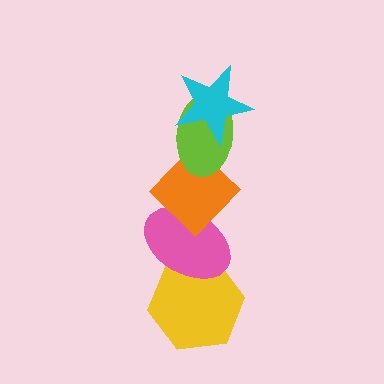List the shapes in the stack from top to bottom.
From top to bottom: the cyan star, the lime ellipse, the orange diamond, the pink ellipse, the yellow hexagon.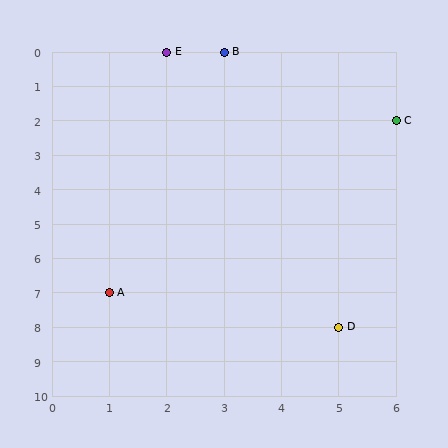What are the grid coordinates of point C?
Point C is at grid coordinates (6, 2).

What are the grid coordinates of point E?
Point E is at grid coordinates (2, 0).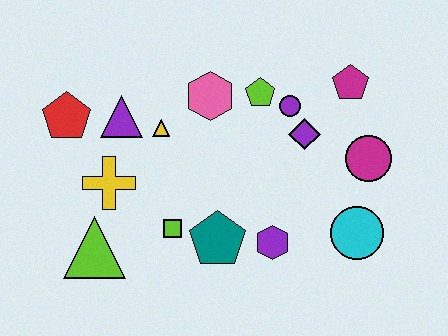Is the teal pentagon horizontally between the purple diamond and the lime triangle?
Yes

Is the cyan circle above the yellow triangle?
No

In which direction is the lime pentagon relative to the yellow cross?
The lime pentagon is to the right of the yellow cross.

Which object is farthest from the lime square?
The magenta pentagon is farthest from the lime square.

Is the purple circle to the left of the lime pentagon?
No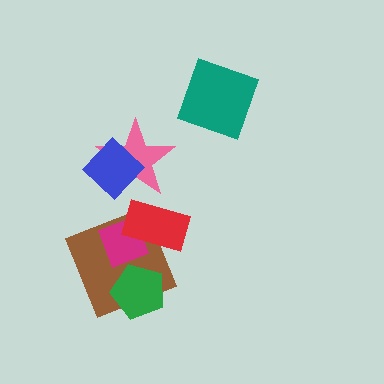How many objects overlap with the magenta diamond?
2 objects overlap with the magenta diamond.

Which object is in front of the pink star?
The blue diamond is in front of the pink star.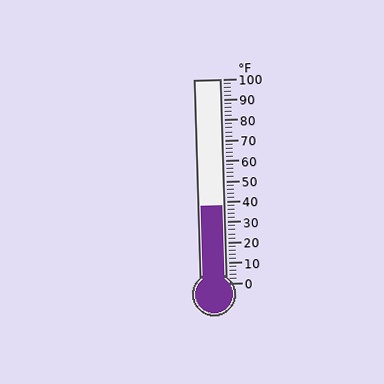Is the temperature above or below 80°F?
The temperature is below 80°F.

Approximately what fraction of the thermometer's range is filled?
The thermometer is filled to approximately 40% of its range.